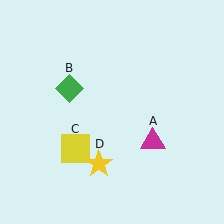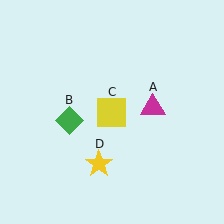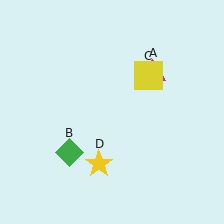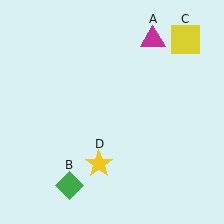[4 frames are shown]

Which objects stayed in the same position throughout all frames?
Yellow star (object D) remained stationary.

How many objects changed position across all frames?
3 objects changed position: magenta triangle (object A), green diamond (object B), yellow square (object C).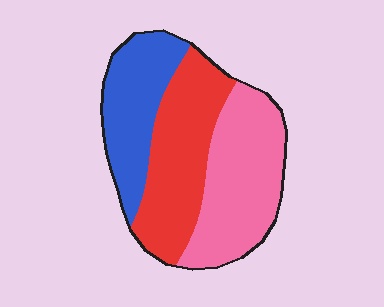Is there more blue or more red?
Red.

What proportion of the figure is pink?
Pink takes up about three eighths (3/8) of the figure.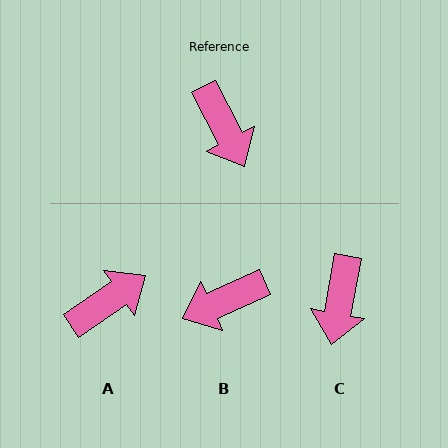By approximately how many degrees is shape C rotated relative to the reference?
Approximately 38 degrees clockwise.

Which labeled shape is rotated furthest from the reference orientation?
A, about 97 degrees away.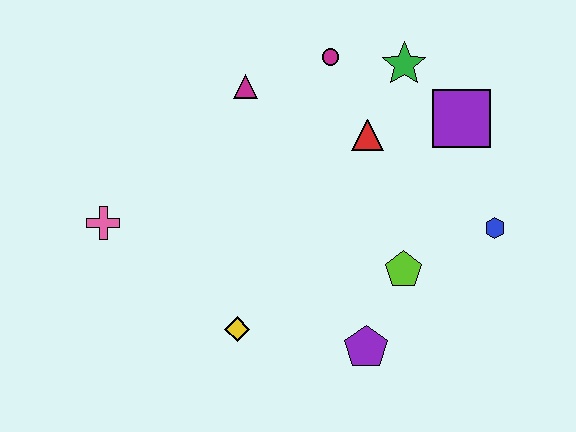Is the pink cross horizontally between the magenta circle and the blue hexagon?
No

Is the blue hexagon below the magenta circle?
Yes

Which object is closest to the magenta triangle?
The magenta circle is closest to the magenta triangle.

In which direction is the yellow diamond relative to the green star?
The yellow diamond is below the green star.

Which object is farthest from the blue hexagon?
The pink cross is farthest from the blue hexagon.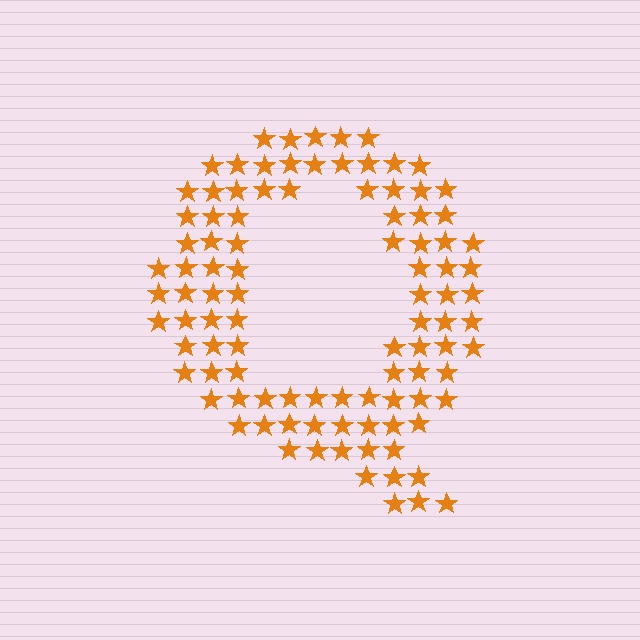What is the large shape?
The large shape is the letter Q.